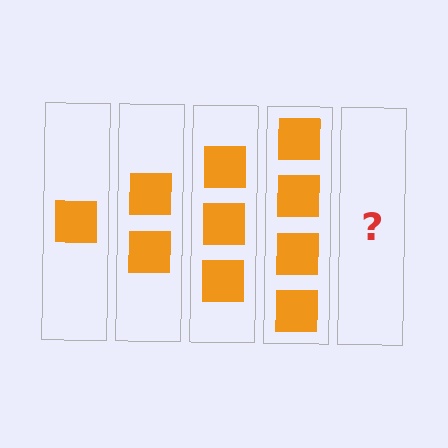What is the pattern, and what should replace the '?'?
The pattern is that each step adds one more square. The '?' should be 5 squares.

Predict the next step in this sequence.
The next step is 5 squares.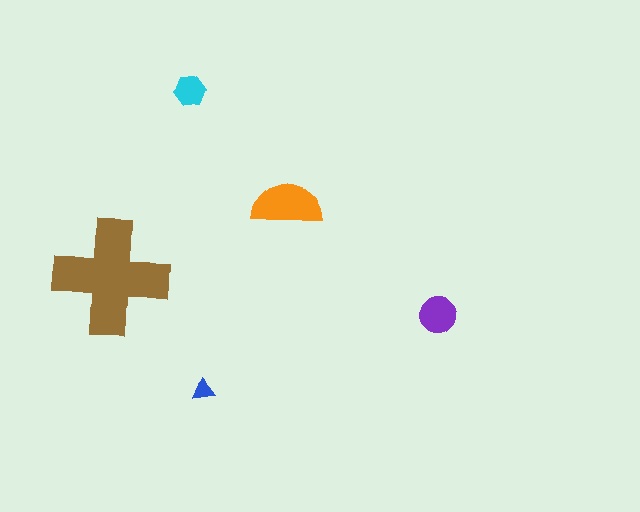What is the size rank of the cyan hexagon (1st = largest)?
4th.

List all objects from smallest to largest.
The blue triangle, the cyan hexagon, the purple circle, the orange semicircle, the brown cross.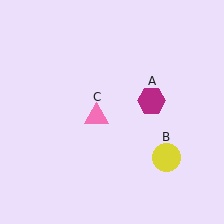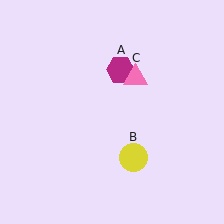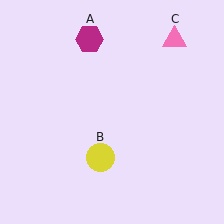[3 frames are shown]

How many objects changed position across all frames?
3 objects changed position: magenta hexagon (object A), yellow circle (object B), pink triangle (object C).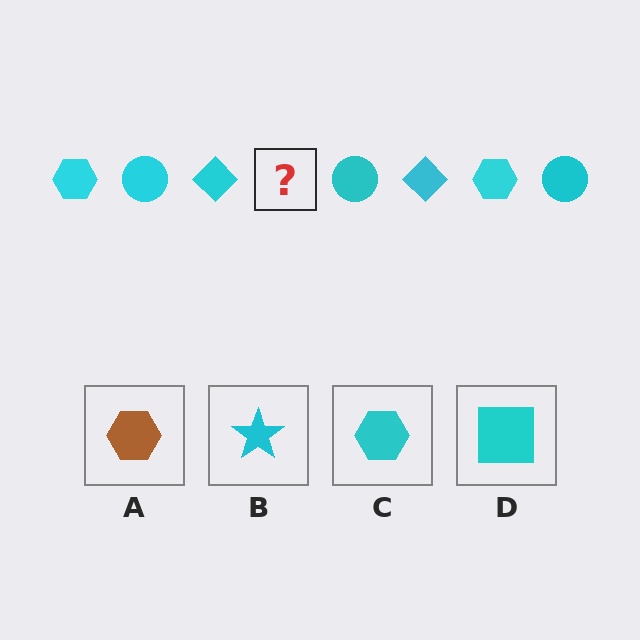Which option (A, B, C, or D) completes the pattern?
C.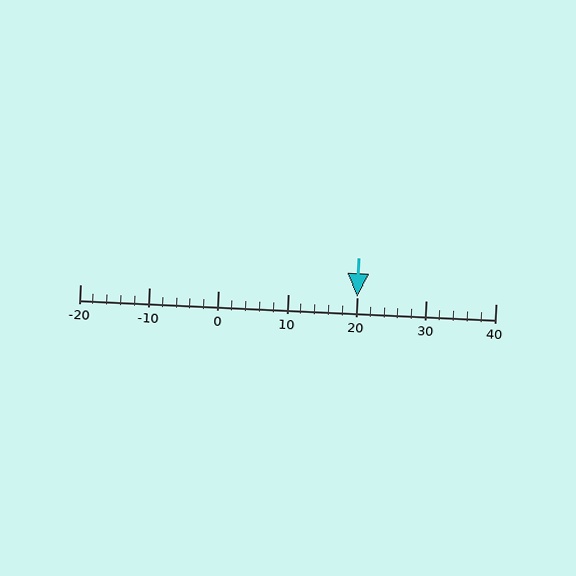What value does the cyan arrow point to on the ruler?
The cyan arrow points to approximately 20.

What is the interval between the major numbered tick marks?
The major tick marks are spaced 10 units apart.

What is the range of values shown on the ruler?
The ruler shows values from -20 to 40.